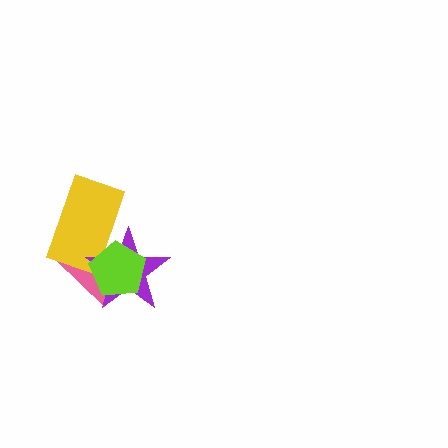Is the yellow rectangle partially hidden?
Yes, it is partially covered by another shape.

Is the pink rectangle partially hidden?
Yes, it is partially covered by another shape.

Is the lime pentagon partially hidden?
No, no other shape covers it.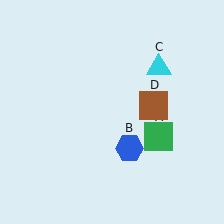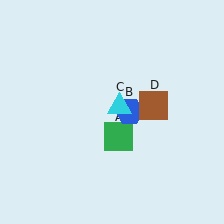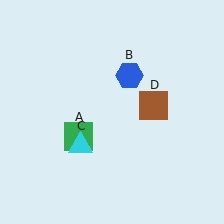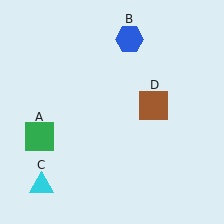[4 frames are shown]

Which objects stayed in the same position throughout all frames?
Brown square (object D) remained stationary.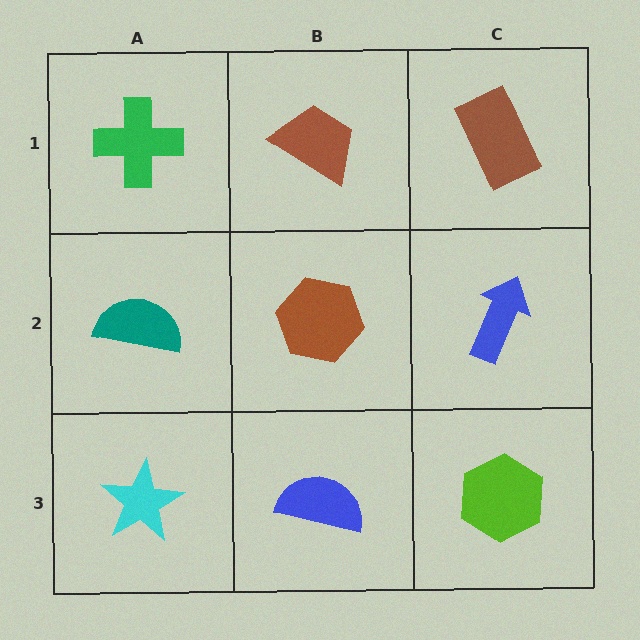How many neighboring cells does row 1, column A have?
2.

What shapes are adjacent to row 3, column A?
A teal semicircle (row 2, column A), a blue semicircle (row 3, column B).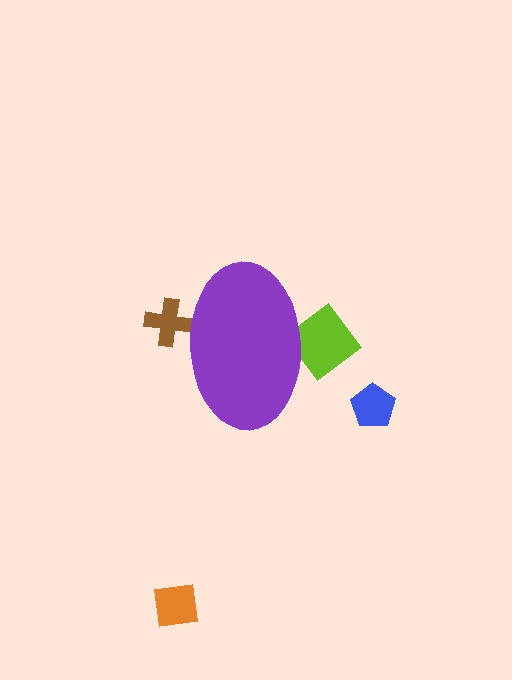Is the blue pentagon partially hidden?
No, the blue pentagon is fully visible.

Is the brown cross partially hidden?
Yes, the brown cross is partially hidden behind the purple ellipse.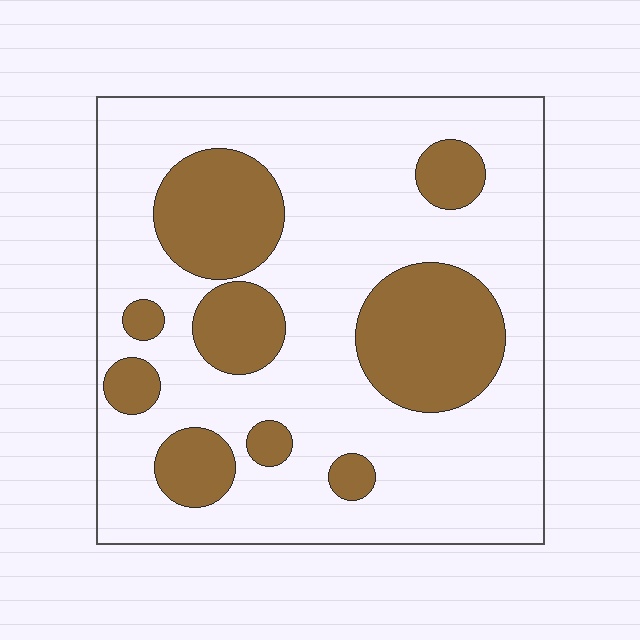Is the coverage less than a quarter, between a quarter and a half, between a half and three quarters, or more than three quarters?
Between a quarter and a half.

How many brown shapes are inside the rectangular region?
9.